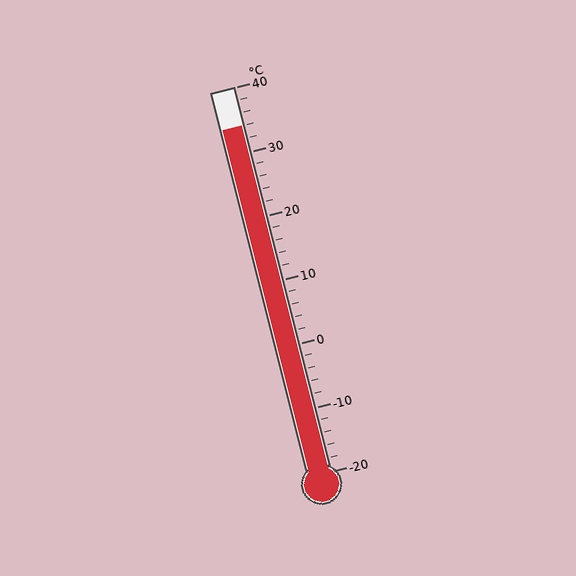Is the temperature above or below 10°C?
The temperature is above 10°C.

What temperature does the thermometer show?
The thermometer shows approximately 34°C.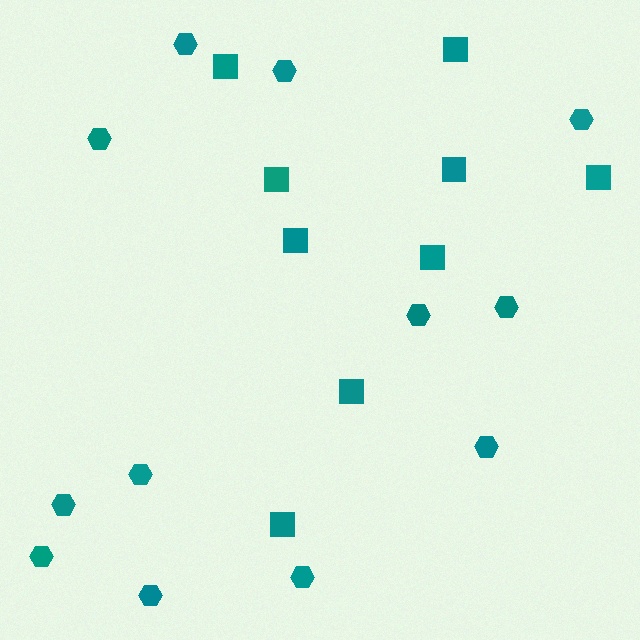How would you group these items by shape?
There are 2 groups: one group of squares (9) and one group of hexagons (12).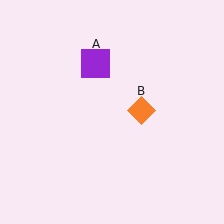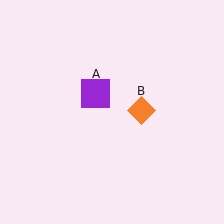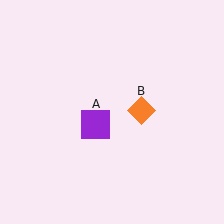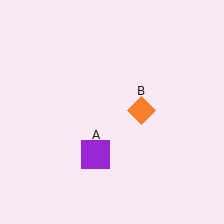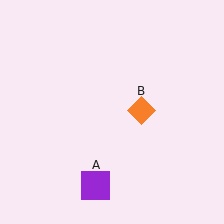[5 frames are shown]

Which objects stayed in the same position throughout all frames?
Orange diamond (object B) remained stationary.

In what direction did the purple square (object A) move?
The purple square (object A) moved down.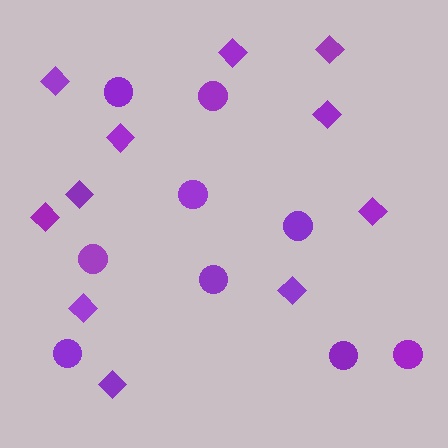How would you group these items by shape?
There are 2 groups: one group of circles (9) and one group of diamonds (11).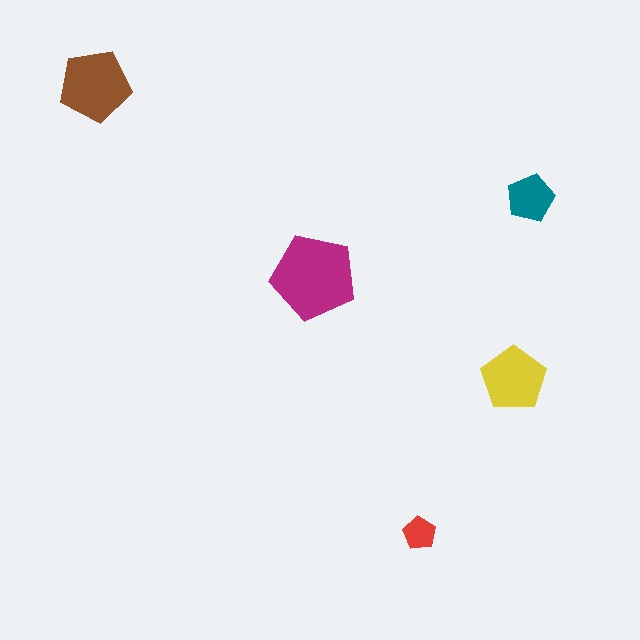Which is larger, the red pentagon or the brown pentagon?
The brown one.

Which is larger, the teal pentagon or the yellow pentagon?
The yellow one.